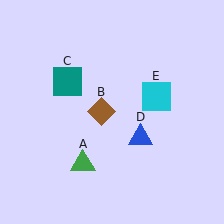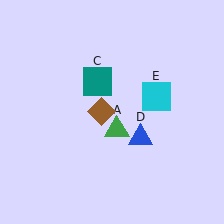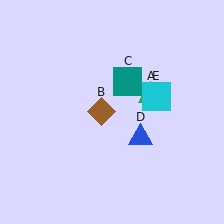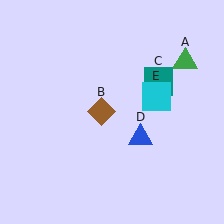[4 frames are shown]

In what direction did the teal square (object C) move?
The teal square (object C) moved right.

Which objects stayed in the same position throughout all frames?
Brown diamond (object B) and blue triangle (object D) and cyan square (object E) remained stationary.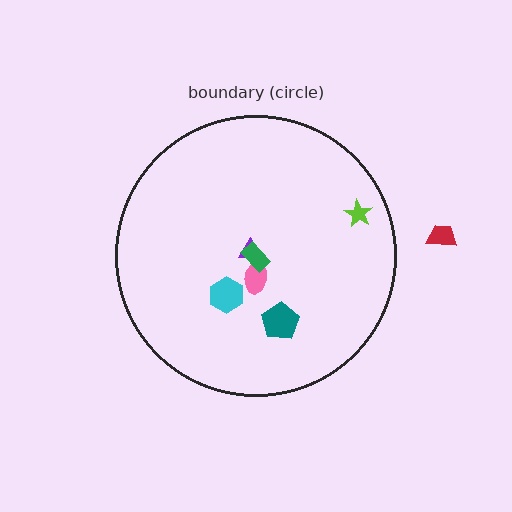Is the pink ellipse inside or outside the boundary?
Inside.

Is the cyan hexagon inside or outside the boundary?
Inside.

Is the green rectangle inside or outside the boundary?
Inside.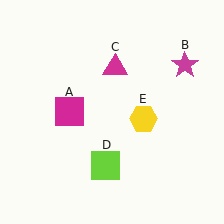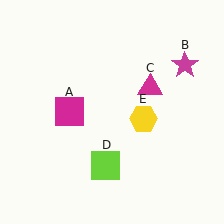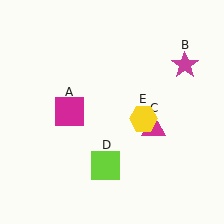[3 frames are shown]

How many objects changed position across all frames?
1 object changed position: magenta triangle (object C).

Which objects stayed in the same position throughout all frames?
Magenta square (object A) and magenta star (object B) and lime square (object D) and yellow hexagon (object E) remained stationary.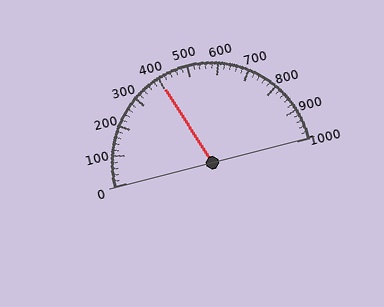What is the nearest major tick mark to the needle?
The nearest major tick mark is 400.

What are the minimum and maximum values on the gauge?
The gauge ranges from 0 to 1000.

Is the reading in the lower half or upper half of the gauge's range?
The reading is in the lower half of the range (0 to 1000).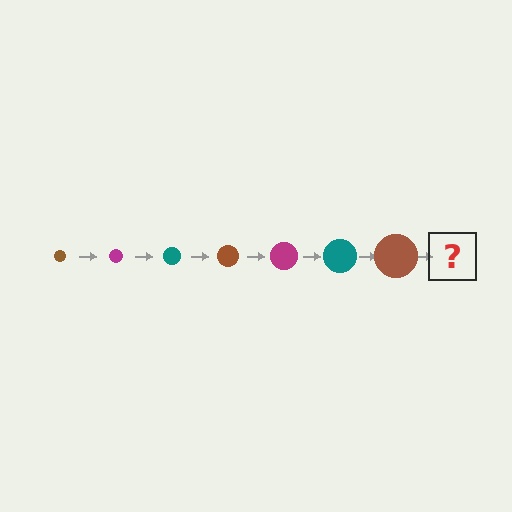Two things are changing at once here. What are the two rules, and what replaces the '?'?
The two rules are that the circle grows larger each step and the color cycles through brown, magenta, and teal. The '?' should be a magenta circle, larger than the previous one.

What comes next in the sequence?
The next element should be a magenta circle, larger than the previous one.